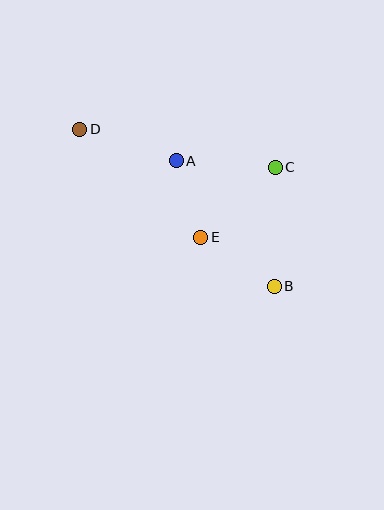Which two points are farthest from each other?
Points B and D are farthest from each other.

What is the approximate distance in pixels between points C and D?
The distance between C and D is approximately 199 pixels.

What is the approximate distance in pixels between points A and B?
The distance between A and B is approximately 159 pixels.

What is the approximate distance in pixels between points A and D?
The distance between A and D is approximately 101 pixels.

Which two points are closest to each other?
Points A and E are closest to each other.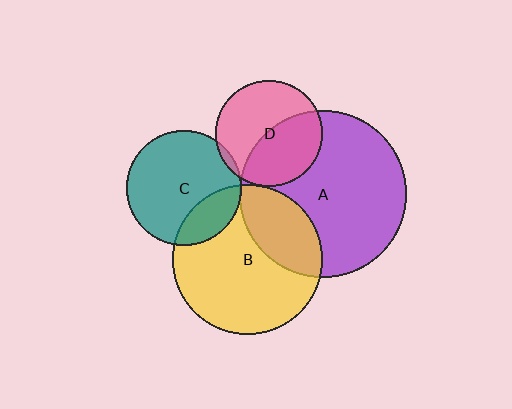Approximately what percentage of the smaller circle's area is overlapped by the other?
Approximately 5%.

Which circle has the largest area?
Circle A (purple).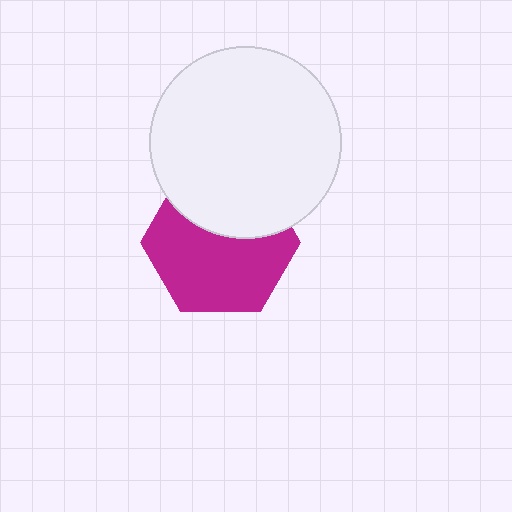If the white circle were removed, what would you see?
You would see the complete magenta hexagon.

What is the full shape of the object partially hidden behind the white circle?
The partially hidden object is a magenta hexagon.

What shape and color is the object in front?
The object in front is a white circle.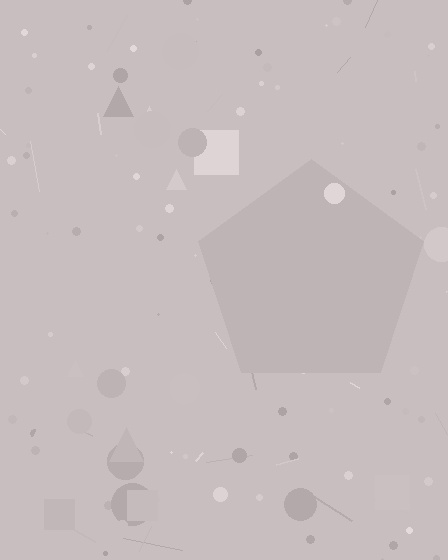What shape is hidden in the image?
A pentagon is hidden in the image.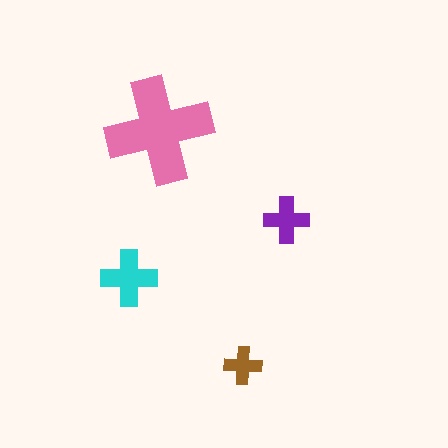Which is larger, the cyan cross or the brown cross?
The cyan one.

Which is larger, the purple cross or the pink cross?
The pink one.